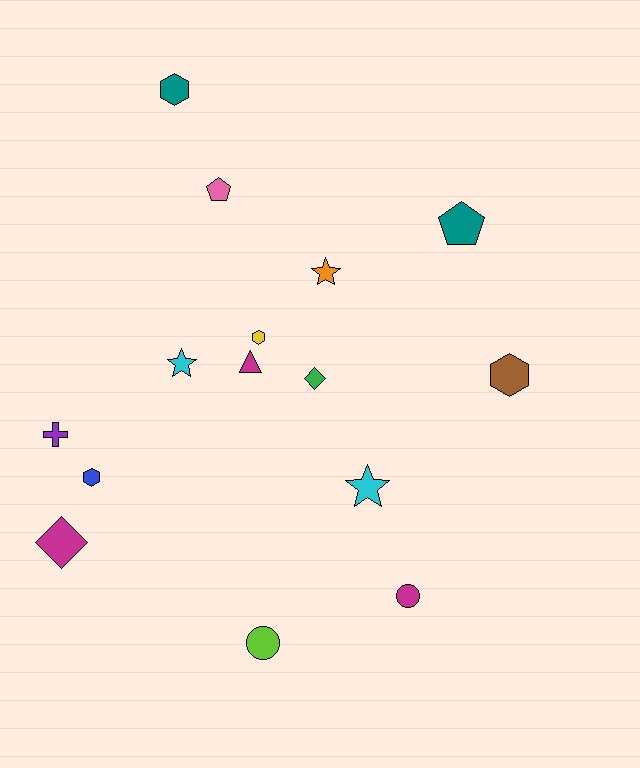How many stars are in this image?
There are 3 stars.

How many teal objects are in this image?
There are 2 teal objects.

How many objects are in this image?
There are 15 objects.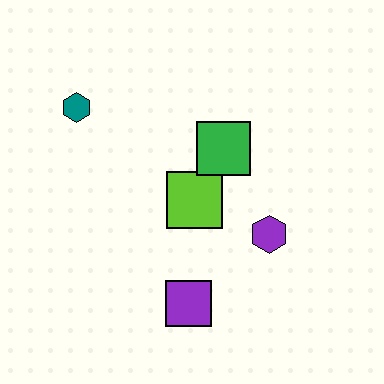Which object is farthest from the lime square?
The teal hexagon is farthest from the lime square.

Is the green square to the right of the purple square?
Yes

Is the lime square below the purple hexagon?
No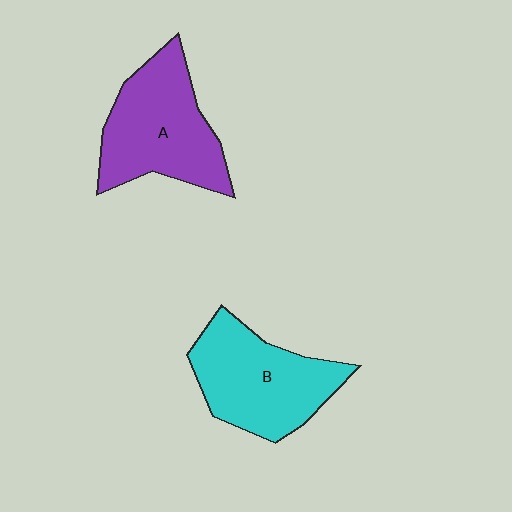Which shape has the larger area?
Shape A (purple).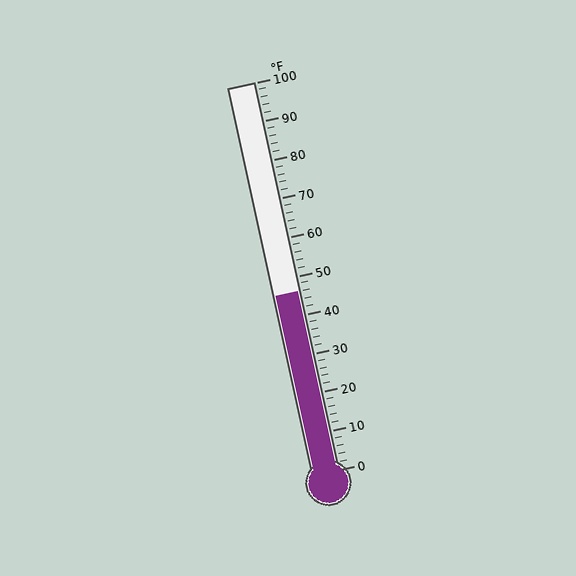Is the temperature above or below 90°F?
The temperature is below 90°F.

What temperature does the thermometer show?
The thermometer shows approximately 46°F.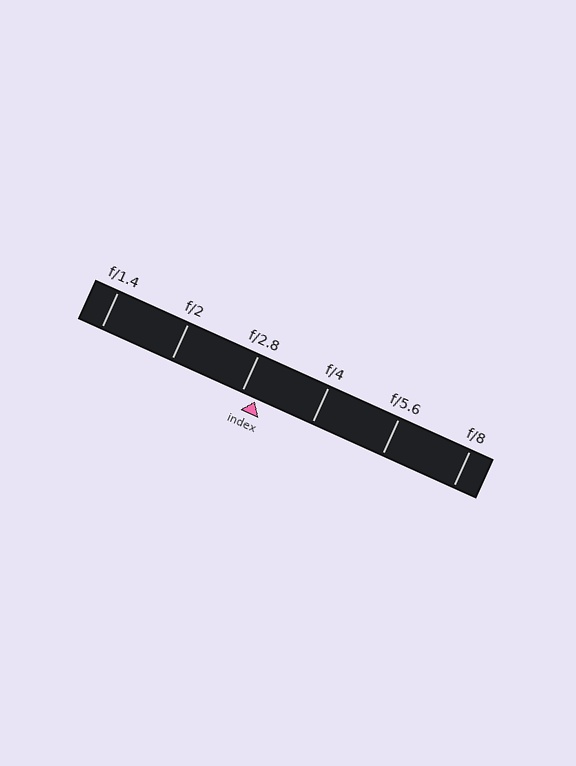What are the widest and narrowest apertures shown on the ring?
The widest aperture shown is f/1.4 and the narrowest is f/8.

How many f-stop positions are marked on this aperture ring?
There are 6 f-stop positions marked.